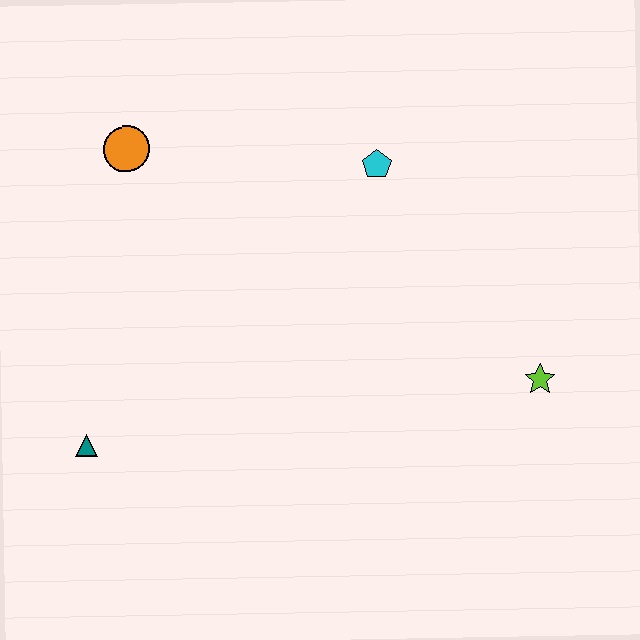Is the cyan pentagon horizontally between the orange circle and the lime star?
Yes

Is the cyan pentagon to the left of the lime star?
Yes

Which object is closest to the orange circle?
The cyan pentagon is closest to the orange circle.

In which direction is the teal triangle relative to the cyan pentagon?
The teal triangle is to the left of the cyan pentagon.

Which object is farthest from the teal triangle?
The lime star is farthest from the teal triangle.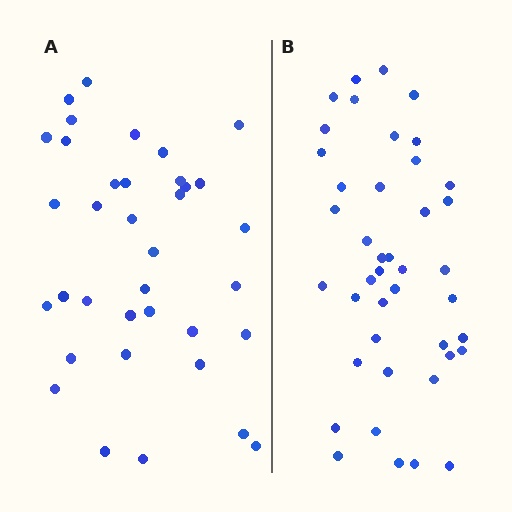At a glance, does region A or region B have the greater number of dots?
Region B (the right region) has more dots.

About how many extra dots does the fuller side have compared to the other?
Region B has about 6 more dots than region A.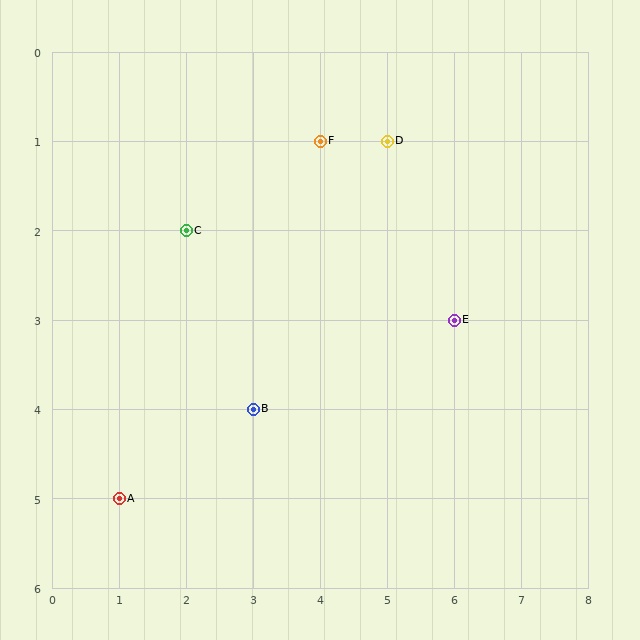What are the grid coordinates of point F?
Point F is at grid coordinates (4, 1).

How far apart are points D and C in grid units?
Points D and C are 3 columns and 1 row apart (about 3.2 grid units diagonally).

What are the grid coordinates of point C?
Point C is at grid coordinates (2, 2).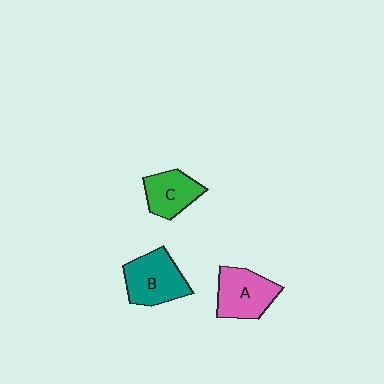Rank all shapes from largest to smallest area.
From largest to smallest: B (teal), A (pink), C (green).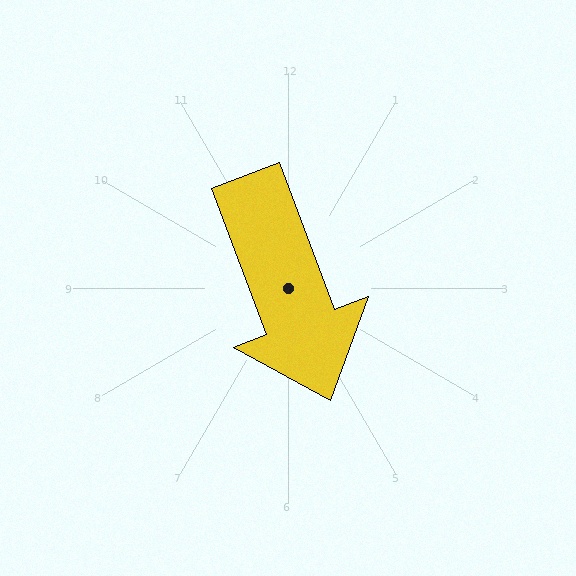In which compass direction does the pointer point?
South.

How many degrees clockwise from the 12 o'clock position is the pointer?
Approximately 159 degrees.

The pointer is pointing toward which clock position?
Roughly 5 o'clock.